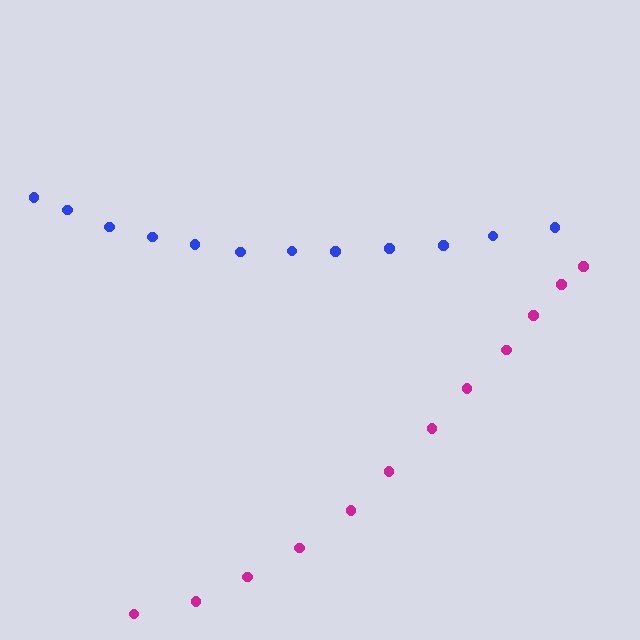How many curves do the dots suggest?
There are 2 distinct paths.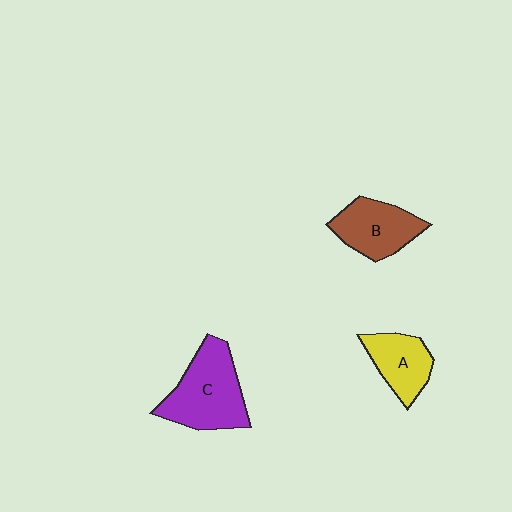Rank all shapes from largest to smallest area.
From largest to smallest: C (purple), B (brown), A (yellow).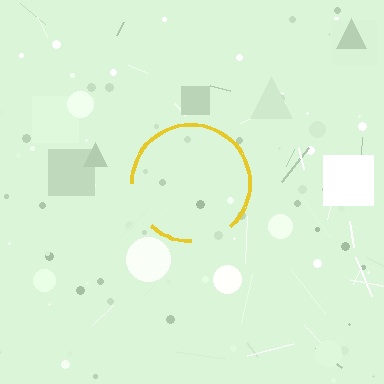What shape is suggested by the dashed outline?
The dashed outline suggests a circle.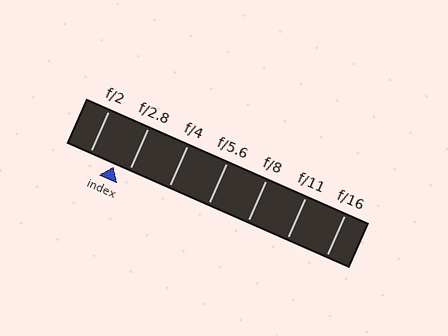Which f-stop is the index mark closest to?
The index mark is closest to f/2.8.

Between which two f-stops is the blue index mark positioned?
The index mark is between f/2 and f/2.8.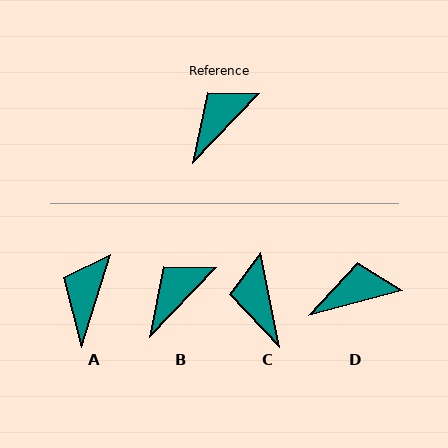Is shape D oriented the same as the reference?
No, it is off by about 31 degrees.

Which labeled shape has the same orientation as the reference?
B.